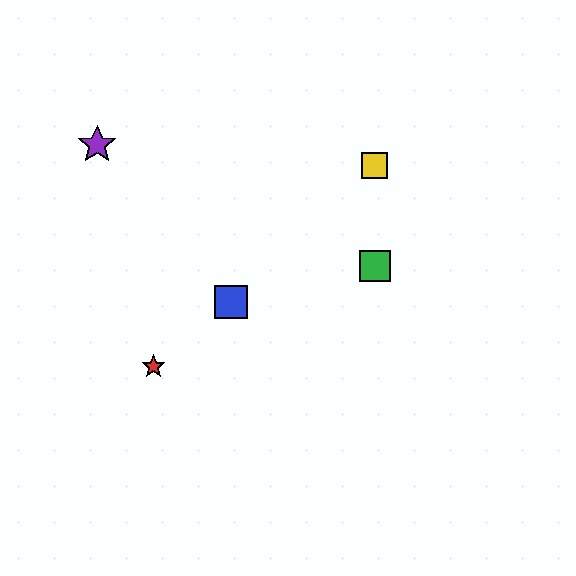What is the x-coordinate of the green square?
The green square is at x≈375.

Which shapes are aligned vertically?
The green square, the yellow square are aligned vertically.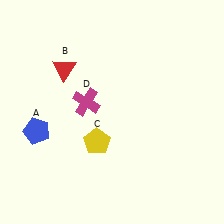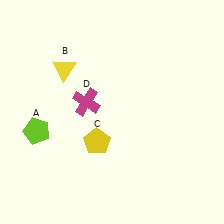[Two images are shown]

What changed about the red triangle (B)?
In Image 1, B is red. In Image 2, it changed to yellow.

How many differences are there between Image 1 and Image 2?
There are 2 differences between the two images.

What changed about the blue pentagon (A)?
In Image 1, A is blue. In Image 2, it changed to lime.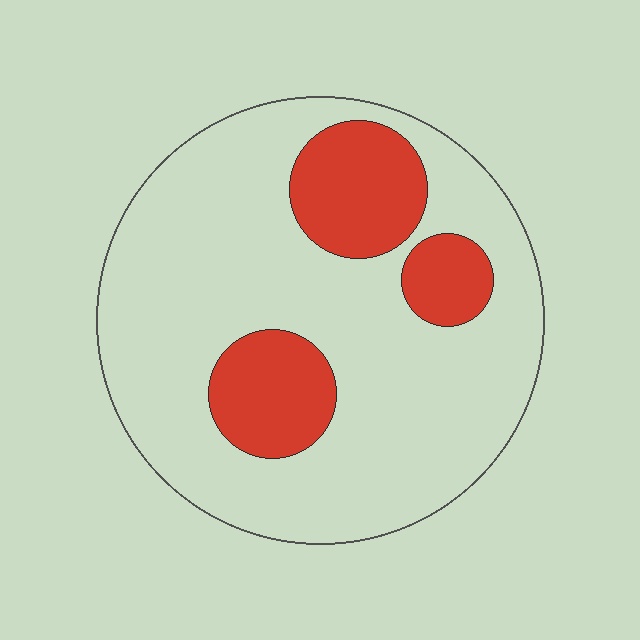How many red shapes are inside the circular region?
3.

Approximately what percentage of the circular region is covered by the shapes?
Approximately 20%.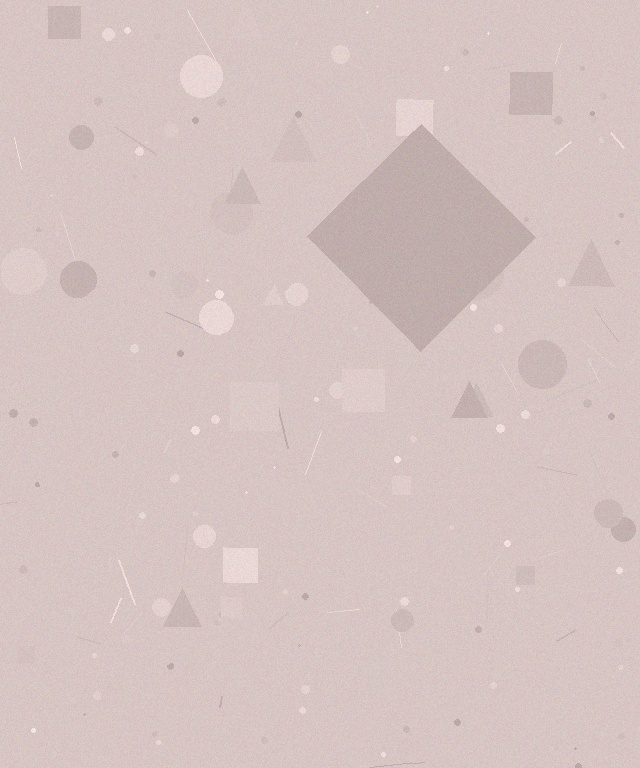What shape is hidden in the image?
A diamond is hidden in the image.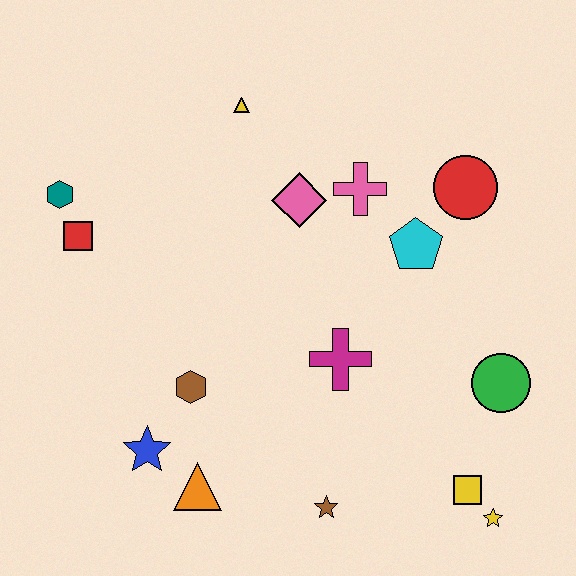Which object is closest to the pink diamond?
The pink cross is closest to the pink diamond.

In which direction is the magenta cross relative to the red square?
The magenta cross is to the right of the red square.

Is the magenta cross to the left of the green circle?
Yes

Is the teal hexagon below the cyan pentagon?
No